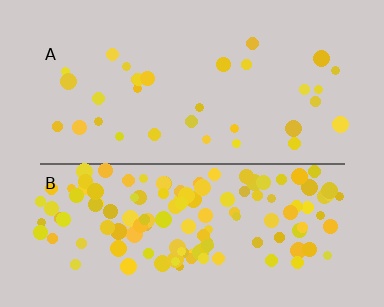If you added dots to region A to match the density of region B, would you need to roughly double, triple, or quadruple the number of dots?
Approximately quadruple.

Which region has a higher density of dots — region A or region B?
B (the bottom).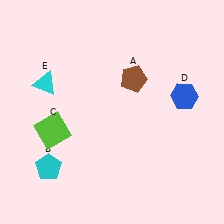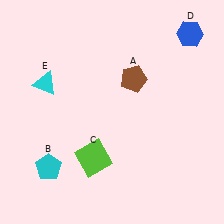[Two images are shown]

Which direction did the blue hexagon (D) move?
The blue hexagon (D) moved up.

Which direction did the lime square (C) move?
The lime square (C) moved right.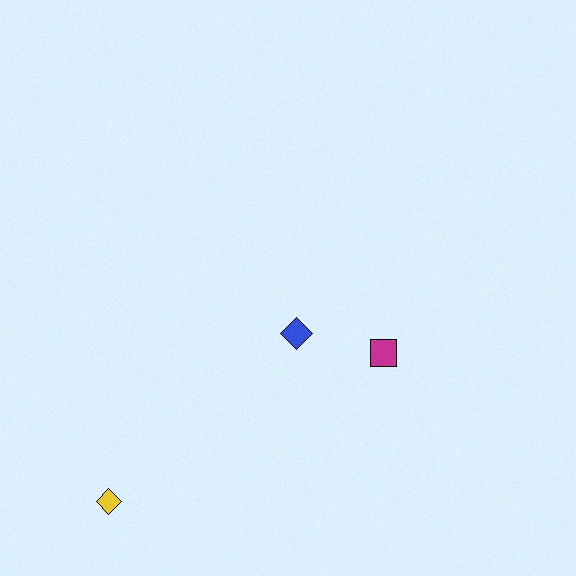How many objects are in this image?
There are 3 objects.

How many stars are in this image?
There are no stars.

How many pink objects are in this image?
There are no pink objects.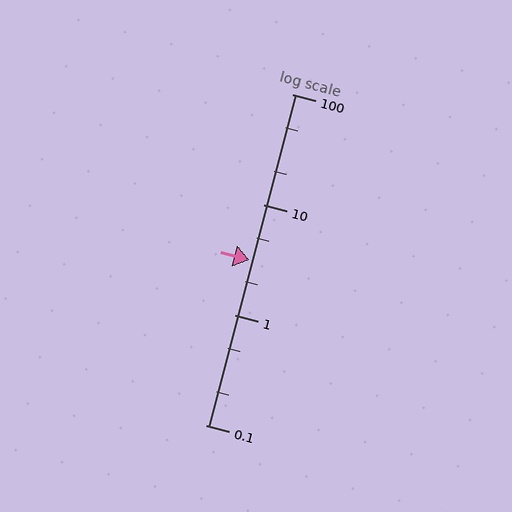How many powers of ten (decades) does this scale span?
The scale spans 3 decades, from 0.1 to 100.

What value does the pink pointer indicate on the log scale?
The pointer indicates approximately 3.1.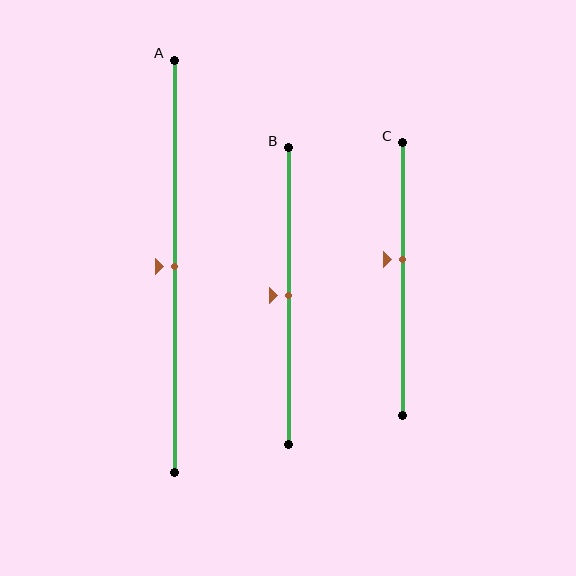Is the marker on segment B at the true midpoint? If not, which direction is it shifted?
Yes, the marker on segment B is at the true midpoint.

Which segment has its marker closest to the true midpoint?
Segment A has its marker closest to the true midpoint.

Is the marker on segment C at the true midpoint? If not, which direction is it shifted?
No, the marker on segment C is shifted upward by about 7% of the segment length.